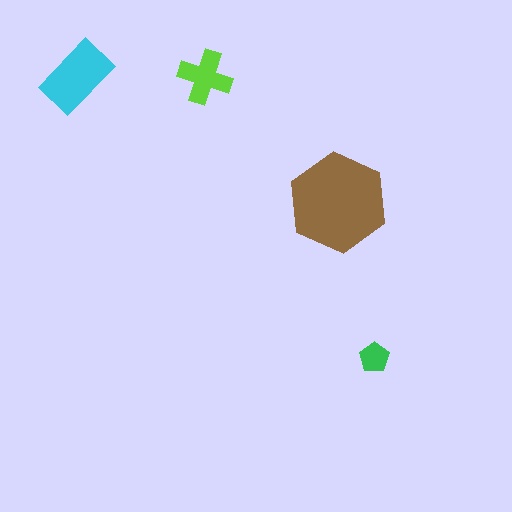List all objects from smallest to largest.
The green pentagon, the lime cross, the cyan rectangle, the brown hexagon.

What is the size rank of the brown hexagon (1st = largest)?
1st.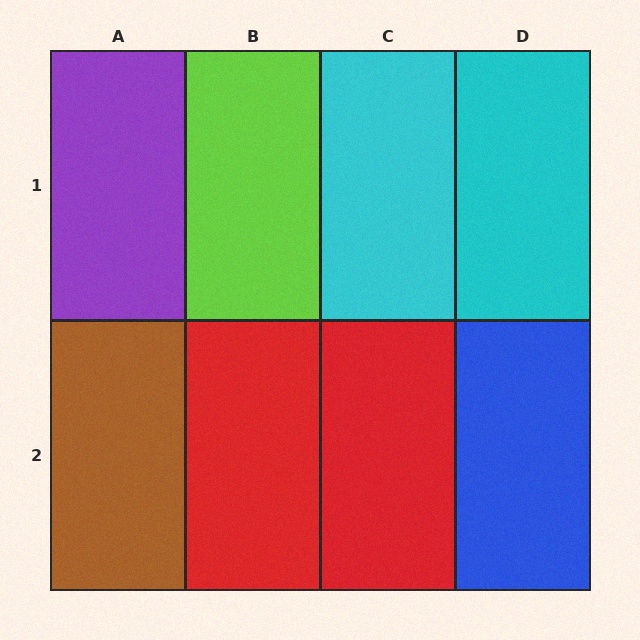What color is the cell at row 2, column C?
Red.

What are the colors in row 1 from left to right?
Purple, lime, cyan, cyan.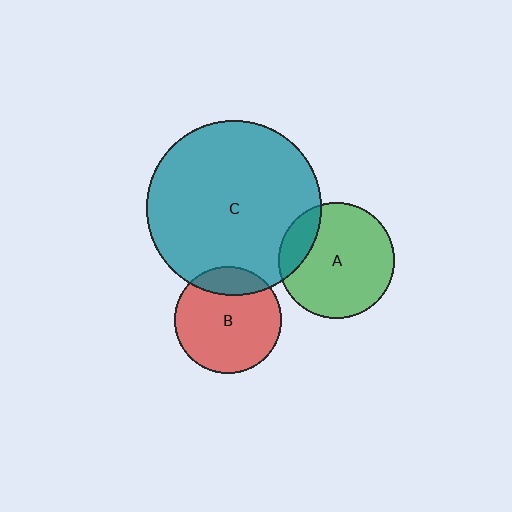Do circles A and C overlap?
Yes.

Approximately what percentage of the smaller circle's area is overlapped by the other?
Approximately 15%.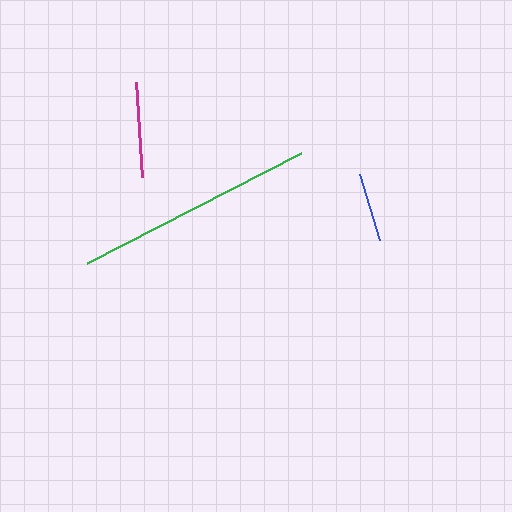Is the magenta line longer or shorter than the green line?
The green line is longer than the magenta line.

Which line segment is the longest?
The green line is the longest at approximately 241 pixels.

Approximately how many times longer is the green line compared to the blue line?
The green line is approximately 3.5 times the length of the blue line.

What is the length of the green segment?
The green segment is approximately 241 pixels long.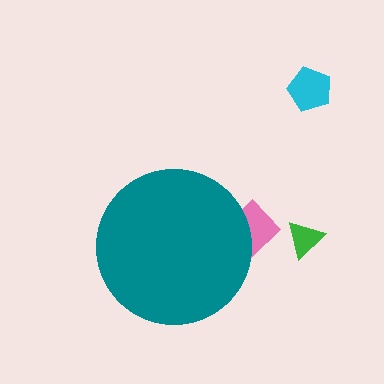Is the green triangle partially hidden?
No, the green triangle is fully visible.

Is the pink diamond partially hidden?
Yes, the pink diamond is partially hidden behind the teal circle.